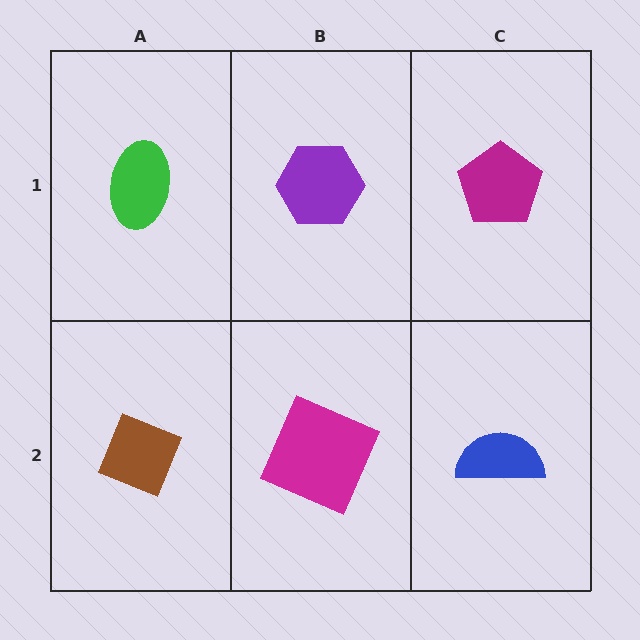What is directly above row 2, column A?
A green ellipse.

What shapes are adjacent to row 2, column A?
A green ellipse (row 1, column A), a magenta square (row 2, column B).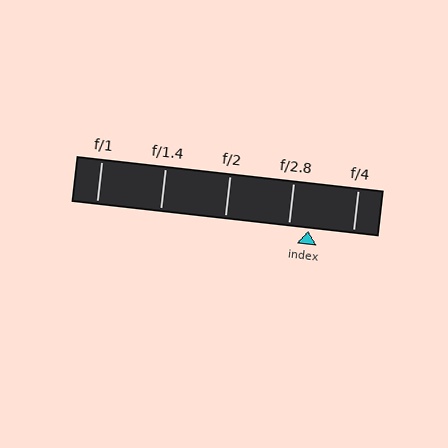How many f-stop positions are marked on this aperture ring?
There are 5 f-stop positions marked.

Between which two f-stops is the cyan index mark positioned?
The index mark is between f/2.8 and f/4.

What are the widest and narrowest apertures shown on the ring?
The widest aperture shown is f/1 and the narrowest is f/4.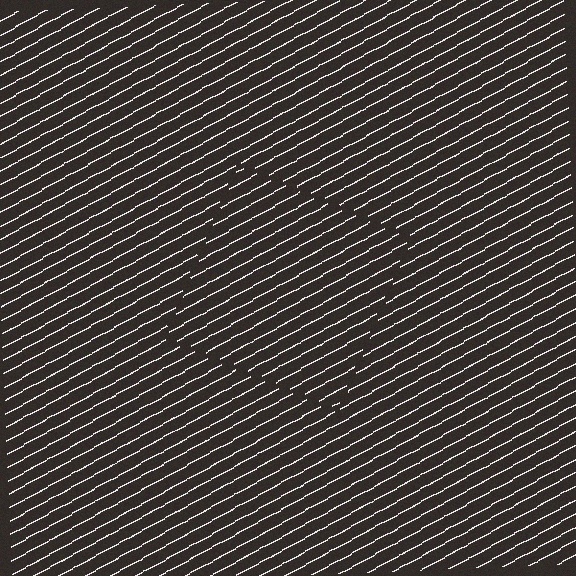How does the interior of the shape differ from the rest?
The interior of the shape contains the same grating, shifted by half a period — the contour is defined by the phase discontinuity where line-ends from the inner and outer gratings abut.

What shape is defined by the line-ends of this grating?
An illusory square. The interior of the shape contains the same grating, shifted by half a period — the contour is defined by the phase discontinuity where line-ends from the inner and outer gratings abut.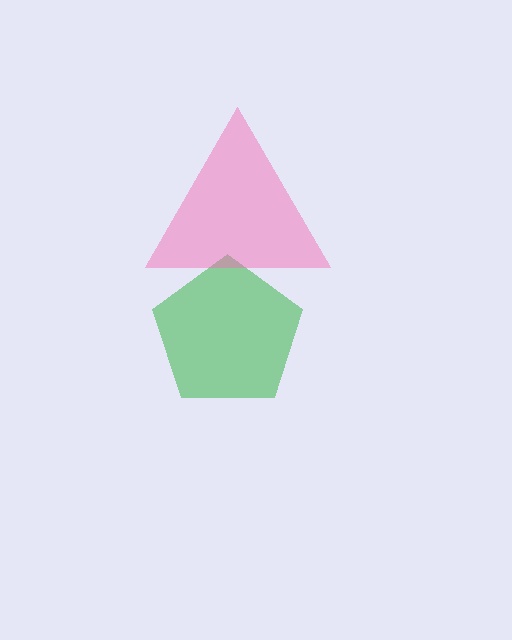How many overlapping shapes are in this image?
There are 2 overlapping shapes in the image.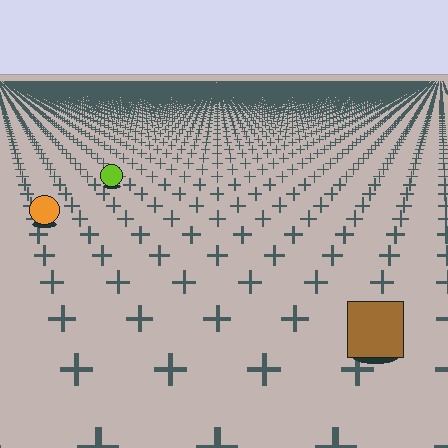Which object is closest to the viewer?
The brown square is closest. The texture marks near it are larger and more spread out.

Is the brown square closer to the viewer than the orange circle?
Yes. The brown square is closer — you can tell from the texture gradient: the ground texture is coarser near it.